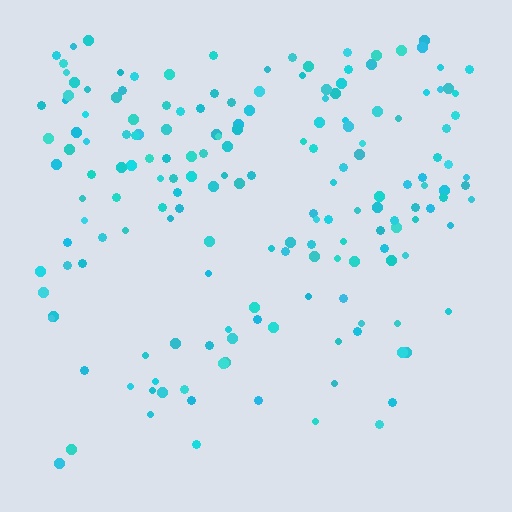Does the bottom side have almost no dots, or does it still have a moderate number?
Still a moderate number, just noticeably fewer than the top.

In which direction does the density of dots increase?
From bottom to top, with the top side densest.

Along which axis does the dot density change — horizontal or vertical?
Vertical.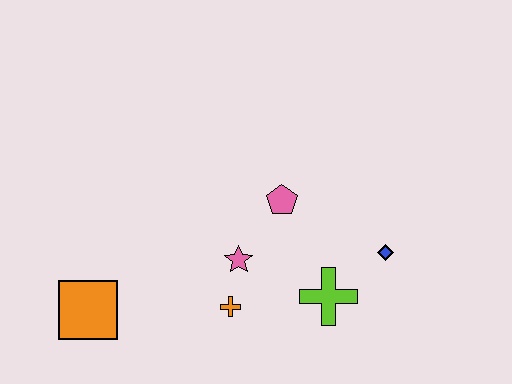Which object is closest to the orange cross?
The pink star is closest to the orange cross.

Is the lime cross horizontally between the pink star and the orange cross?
No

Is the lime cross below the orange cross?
No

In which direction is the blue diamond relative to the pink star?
The blue diamond is to the right of the pink star.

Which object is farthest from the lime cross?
The orange square is farthest from the lime cross.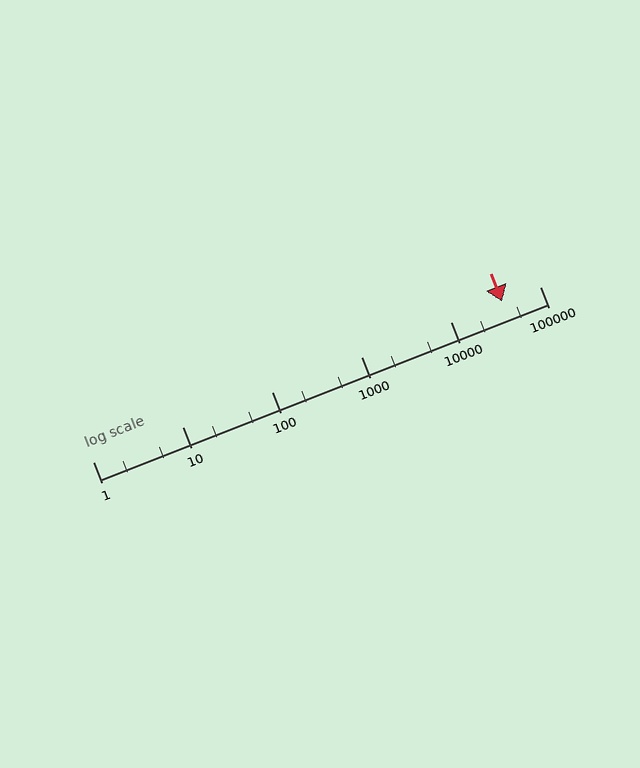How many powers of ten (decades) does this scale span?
The scale spans 5 decades, from 1 to 100000.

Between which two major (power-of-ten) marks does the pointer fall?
The pointer is between 10000 and 100000.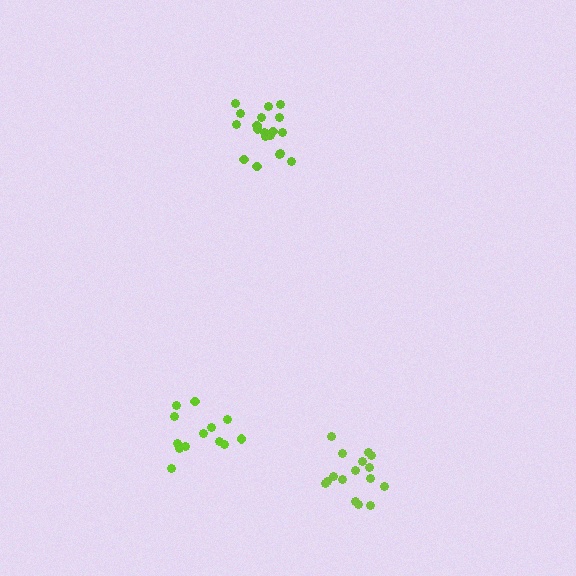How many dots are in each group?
Group 1: 16 dots, Group 2: 13 dots, Group 3: 19 dots (48 total).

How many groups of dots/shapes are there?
There are 3 groups.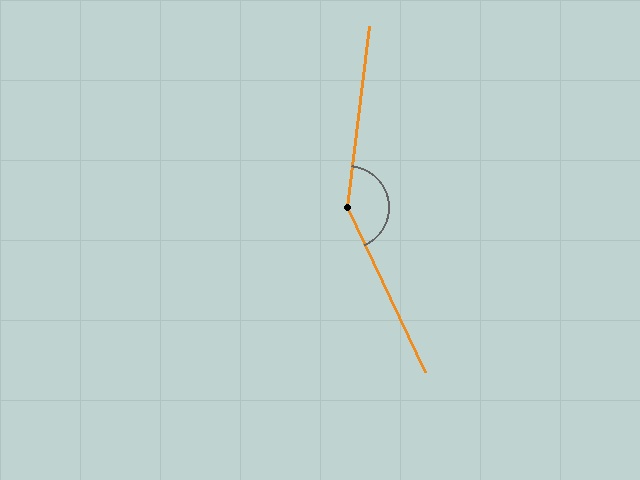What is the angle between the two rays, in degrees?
Approximately 148 degrees.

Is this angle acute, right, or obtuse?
It is obtuse.